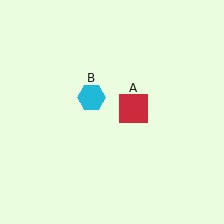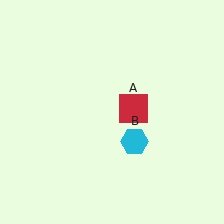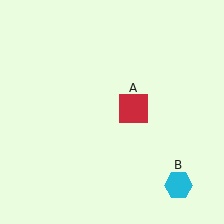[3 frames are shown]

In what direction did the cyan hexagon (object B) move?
The cyan hexagon (object B) moved down and to the right.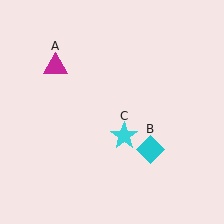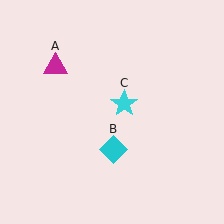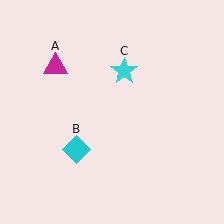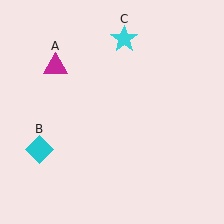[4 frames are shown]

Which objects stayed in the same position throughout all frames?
Magenta triangle (object A) remained stationary.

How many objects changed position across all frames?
2 objects changed position: cyan diamond (object B), cyan star (object C).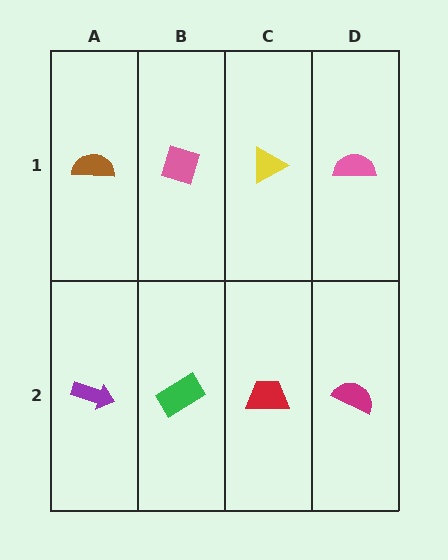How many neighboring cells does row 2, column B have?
3.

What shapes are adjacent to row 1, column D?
A magenta semicircle (row 2, column D), a yellow triangle (row 1, column C).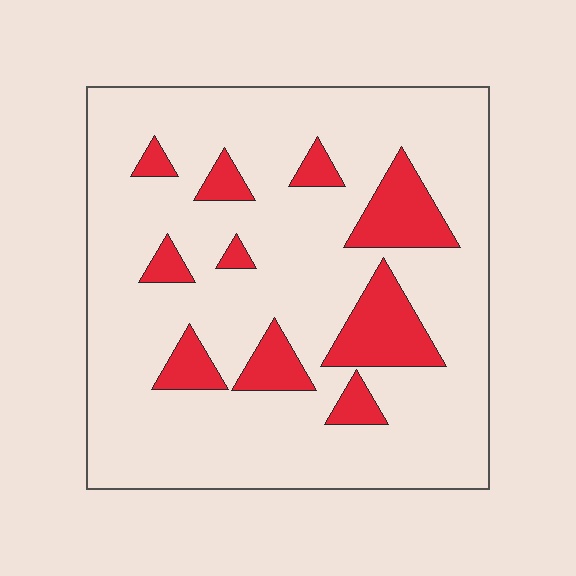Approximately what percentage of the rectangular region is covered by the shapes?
Approximately 15%.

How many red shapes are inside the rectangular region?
10.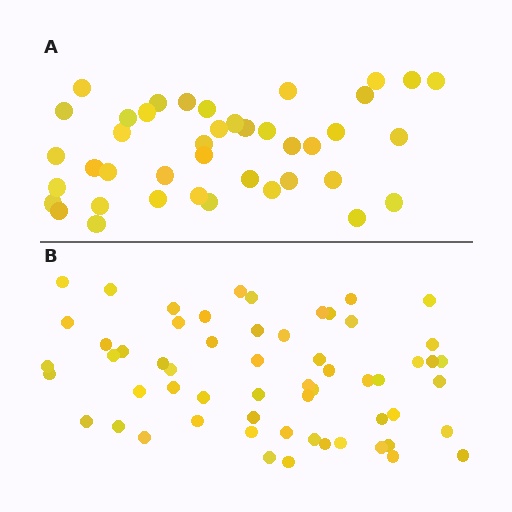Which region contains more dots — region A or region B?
Region B (the bottom region) has more dots.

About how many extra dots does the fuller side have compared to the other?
Region B has approximately 20 more dots than region A.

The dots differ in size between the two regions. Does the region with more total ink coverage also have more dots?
No. Region A has more total ink coverage because its dots are larger, but region B actually contains more individual dots. Total area can be misleading — the number of items is what matters here.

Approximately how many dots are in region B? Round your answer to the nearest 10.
About 60 dots. (The exact count is 59, which rounds to 60.)